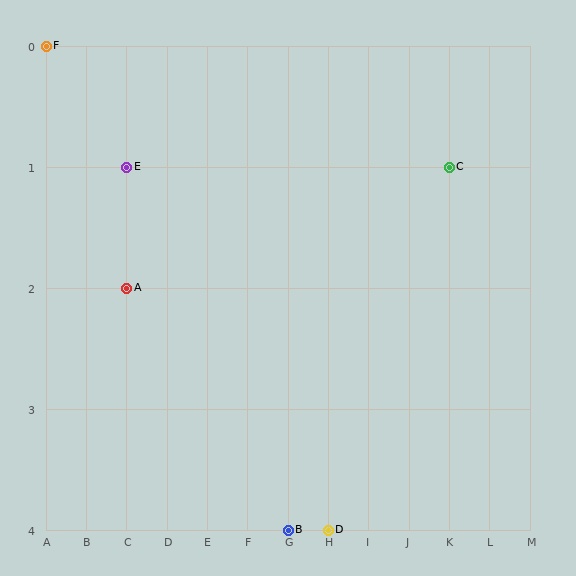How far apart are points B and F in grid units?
Points B and F are 6 columns and 4 rows apart (about 7.2 grid units diagonally).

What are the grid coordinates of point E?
Point E is at grid coordinates (C, 1).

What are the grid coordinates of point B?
Point B is at grid coordinates (G, 4).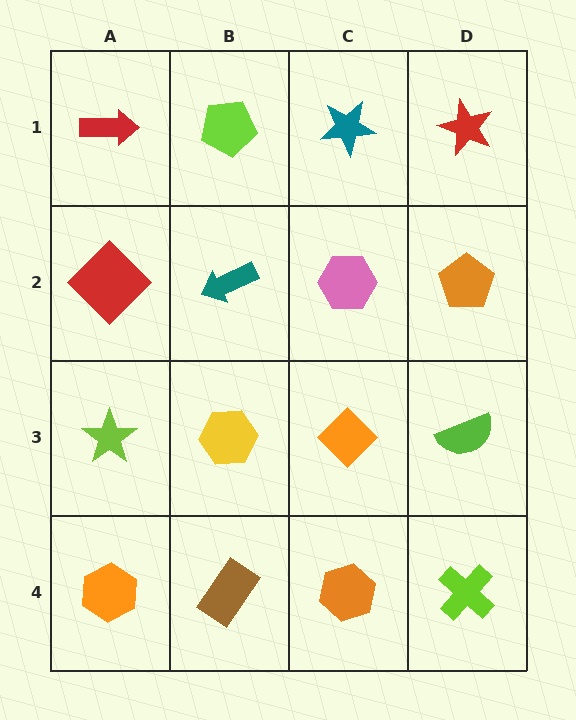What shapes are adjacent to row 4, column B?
A yellow hexagon (row 3, column B), an orange hexagon (row 4, column A), an orange hexagon (row 4, column C).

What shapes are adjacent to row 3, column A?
A red diamond (row 2, column A), an orange hexagon (row 4, column A), a yellow hexagon (row 3, column B).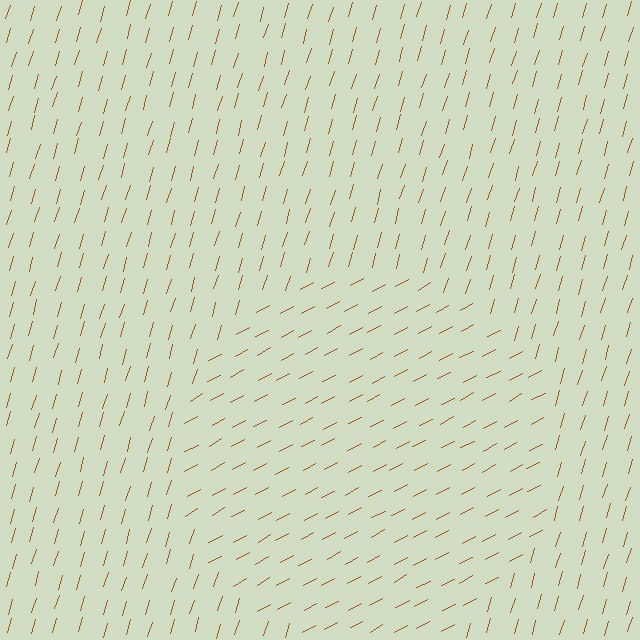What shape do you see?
I see a circle.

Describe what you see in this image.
The image is filled with small brown line segments. A circle region in the image has lines oriented differently from the surrounding lines, creating a visible texture boundary.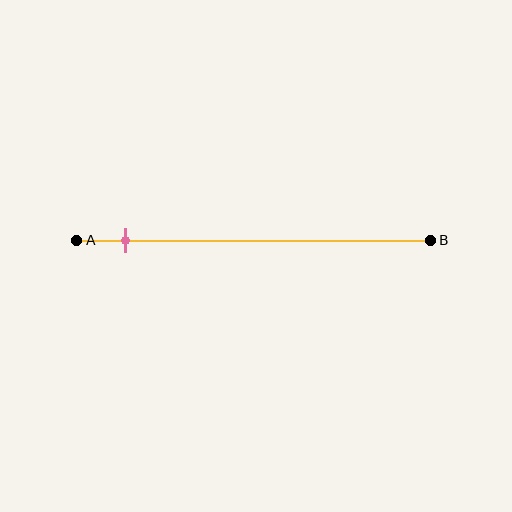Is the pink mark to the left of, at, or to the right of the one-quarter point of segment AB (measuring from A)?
The pink mark is to the left of the one-quarter point of segment AB.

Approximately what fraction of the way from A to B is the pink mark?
The pink mark is approximately 15% of the way from A to B.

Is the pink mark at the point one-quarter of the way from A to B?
No, the mark is at about 15% from A, not at the 25% one-quarter point.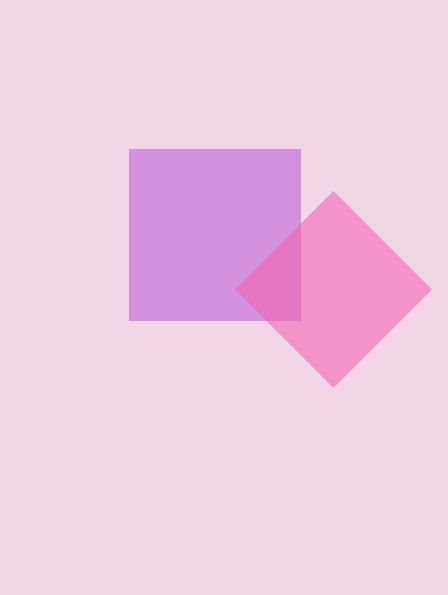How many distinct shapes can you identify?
There are 2 distinct shapes: a purple square, a pink diamond.